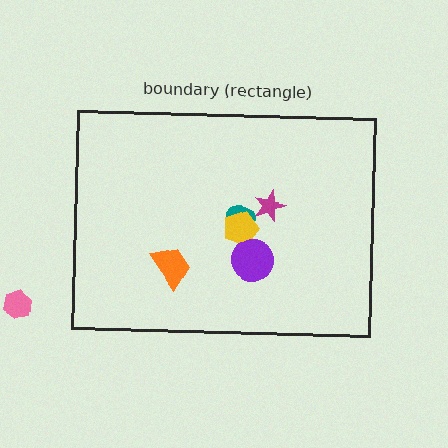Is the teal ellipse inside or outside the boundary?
Inside.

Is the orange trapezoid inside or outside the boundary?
Inside.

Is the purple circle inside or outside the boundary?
Inside.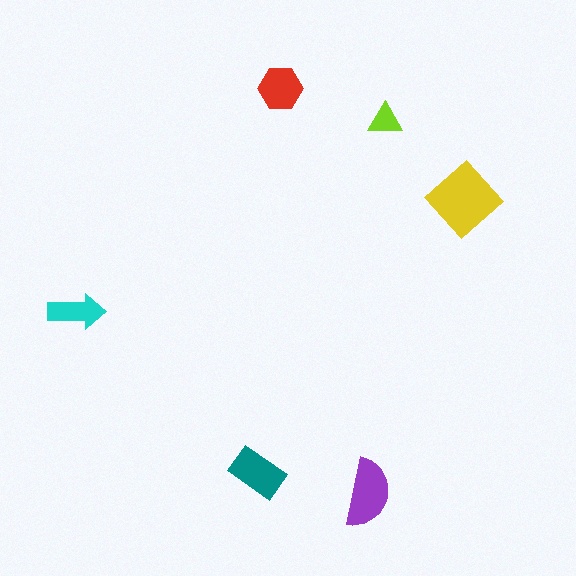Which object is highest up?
The red hexagon is topmost.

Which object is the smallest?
The lime triangle.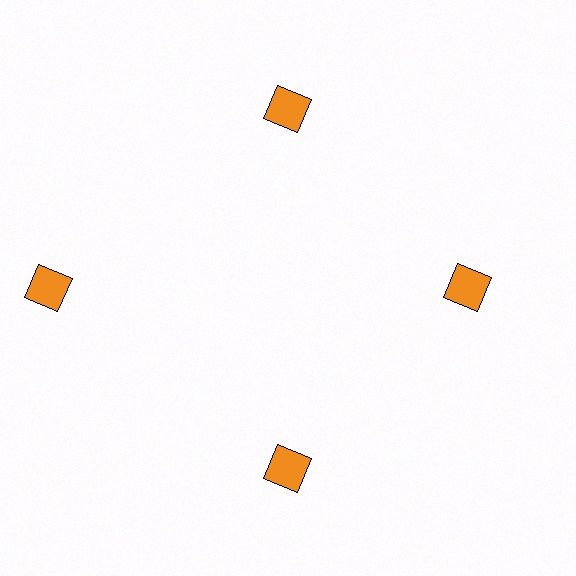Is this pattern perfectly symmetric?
No. The 4 orange squares are arranged in a ring, but one element near the 9 o'clock position is pushed outward from the center, breaking the 4-fold rotational symmetry.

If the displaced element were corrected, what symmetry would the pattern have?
It would have 4-fold rotational symmetry — the pattern would map onto itself every 90 degrees.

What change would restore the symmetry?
The symmetry would be restored by moving it inward, back onto the ring so that all 4 squares sit at equal angles and equal distance from the center.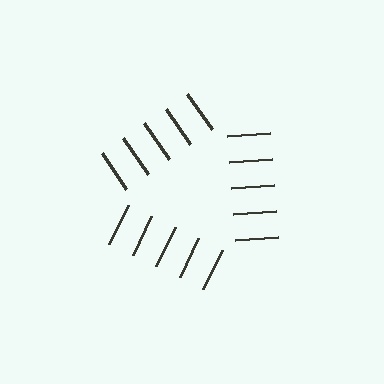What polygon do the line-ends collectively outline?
An illusory triangle — the line segments terminate on its edges but no continuous stroke is drawn.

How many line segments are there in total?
15 — 5 along each of the 3 edges.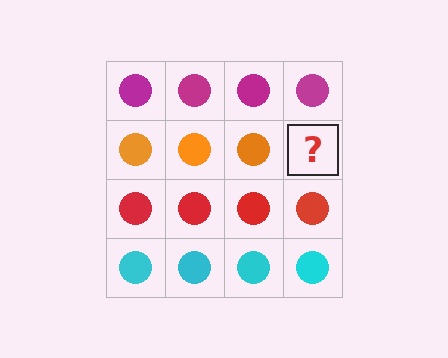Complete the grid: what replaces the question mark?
The question mark should be replaced with an orange circle.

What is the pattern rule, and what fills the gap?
The rule is that each row has a consistent color. The gap should be filled with an orange circle.